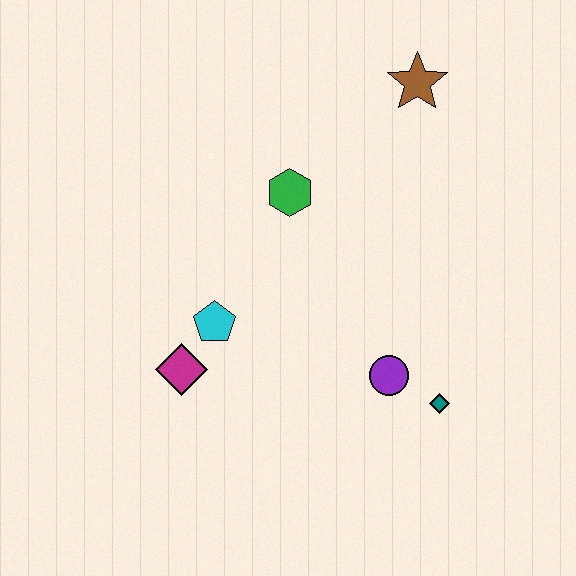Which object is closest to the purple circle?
The teal diamond is closest to the purple circle.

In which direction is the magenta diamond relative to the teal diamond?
The magenta diamond is to the left of the teal diamond.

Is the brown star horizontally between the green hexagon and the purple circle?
No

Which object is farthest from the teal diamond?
The brown star is farthest from the teal diamond.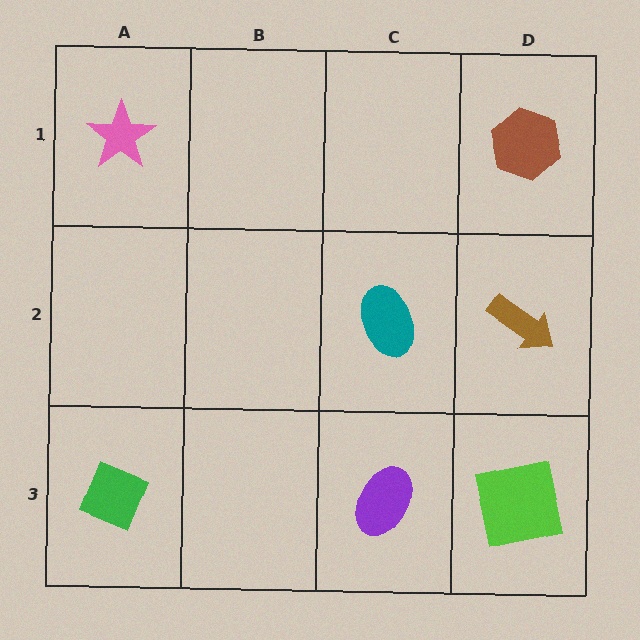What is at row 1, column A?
A pink star.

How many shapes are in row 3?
3 shapes.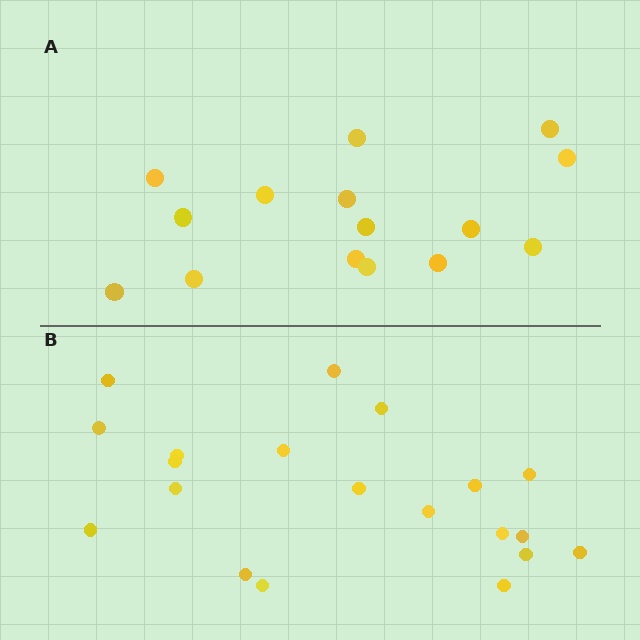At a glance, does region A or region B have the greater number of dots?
Region B (the bottom region) has more dots.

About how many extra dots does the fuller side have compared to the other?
Region B has about 5 more dots than region A.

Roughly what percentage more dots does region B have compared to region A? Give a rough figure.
About 35% more.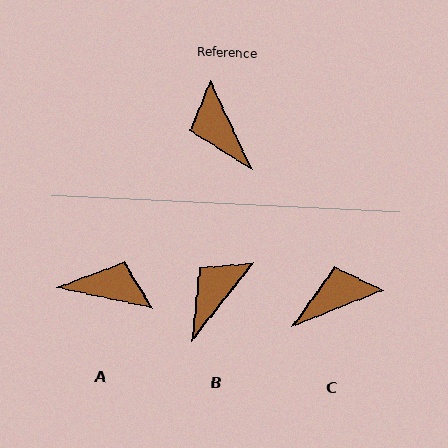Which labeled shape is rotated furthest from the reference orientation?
A, about 127 degrees away.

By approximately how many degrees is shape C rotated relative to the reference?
Approximately 94 degrees clockwise.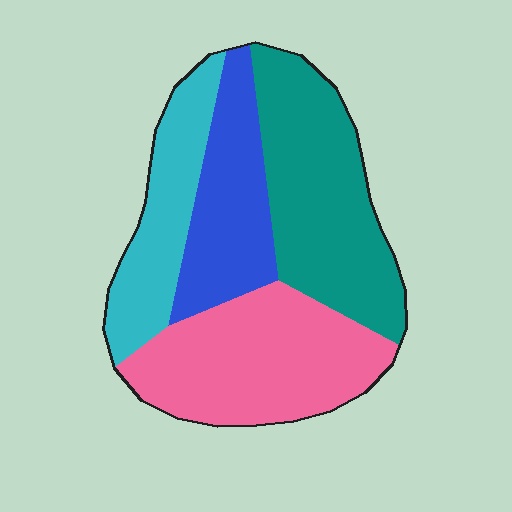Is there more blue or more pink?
Pink.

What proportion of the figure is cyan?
Cyan covers about 20% of the figure.